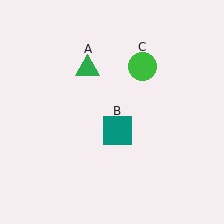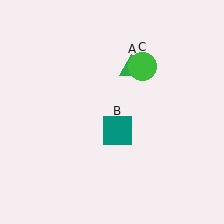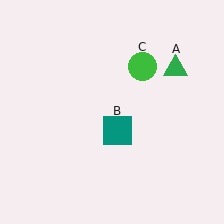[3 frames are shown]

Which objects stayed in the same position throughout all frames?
Teal square (object B) and green circle (object C) remained stationary.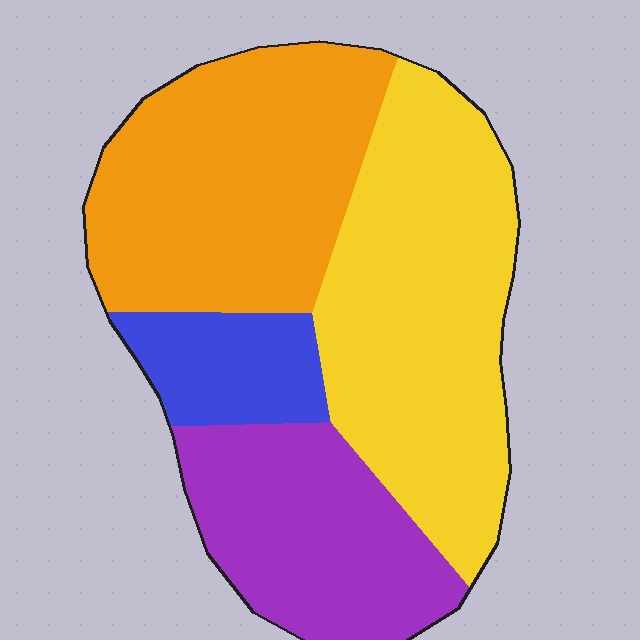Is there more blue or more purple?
Purple.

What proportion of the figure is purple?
Purple covers about 20% of the figure.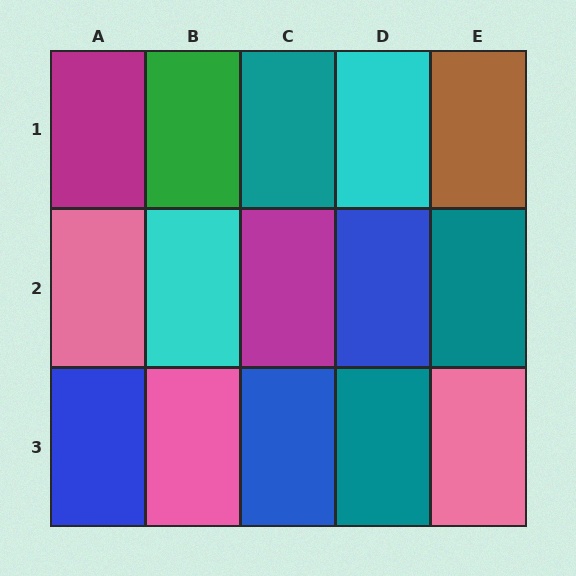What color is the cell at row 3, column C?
Blue.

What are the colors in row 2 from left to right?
Pink, cyan, magenta, blue, teal.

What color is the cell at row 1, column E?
Brown.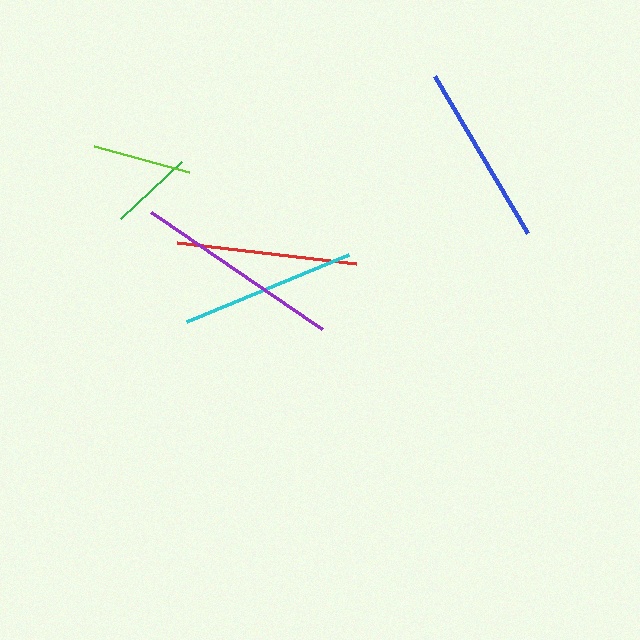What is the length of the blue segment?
The blue segment is approximately 183 pixels long.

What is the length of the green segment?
The green segment is approximately 84 pixels long.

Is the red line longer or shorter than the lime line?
The red line is longer than the lime line.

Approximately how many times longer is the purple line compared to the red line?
The purple line is approximately 1.1 times the length of the red line.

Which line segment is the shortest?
The green line is the shortest at approximately 84 pixels.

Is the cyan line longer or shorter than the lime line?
The cyan line is longer than the lime line.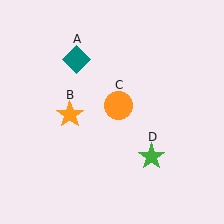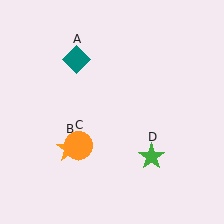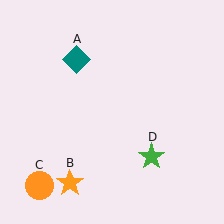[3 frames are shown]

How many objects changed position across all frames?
2 objects changed position: orange star (object B), orange circle (object C).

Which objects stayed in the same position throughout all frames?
Teal diamond (object A) and green star (object D) remained stationary.